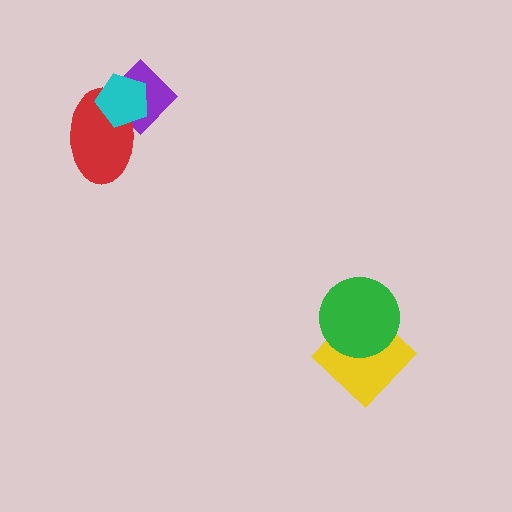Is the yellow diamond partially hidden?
Yes, it is partially covered by another shape.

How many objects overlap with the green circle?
1 object overlaps with the green circle.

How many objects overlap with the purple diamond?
2 objects overlap with the purple diamond.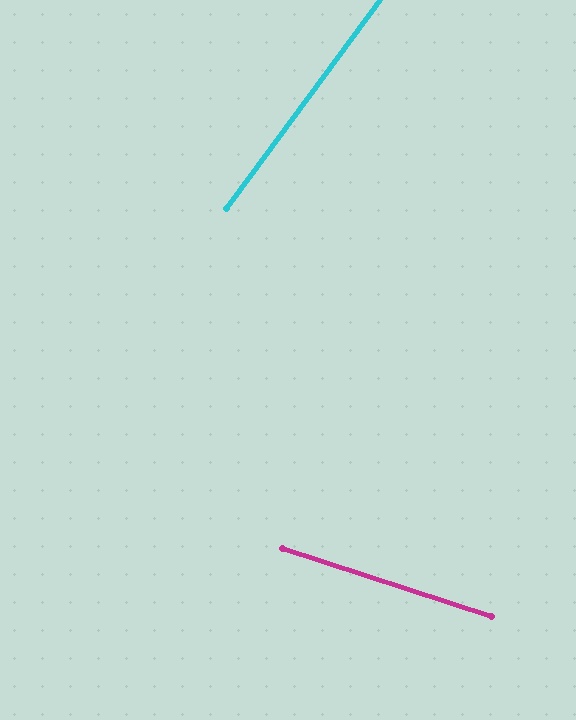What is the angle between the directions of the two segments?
Approximately 72 degrees.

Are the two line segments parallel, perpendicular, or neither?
Neither parallel nor perpendicular — they differ by about 72°.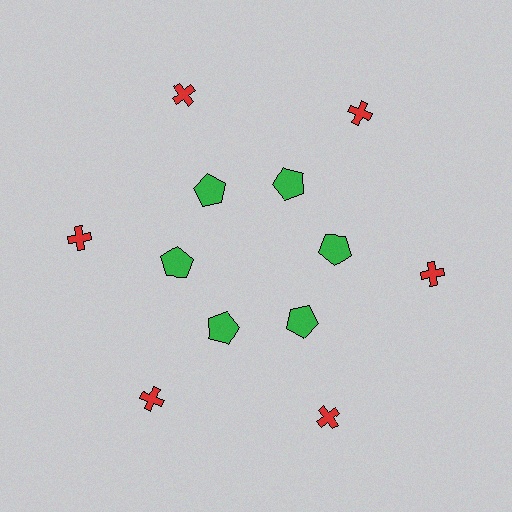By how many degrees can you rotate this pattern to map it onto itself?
The pattern maps onto itself every 60 degrees of rotation.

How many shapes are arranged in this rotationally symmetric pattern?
There are 12 shapes, arranged in 6 groups of 2.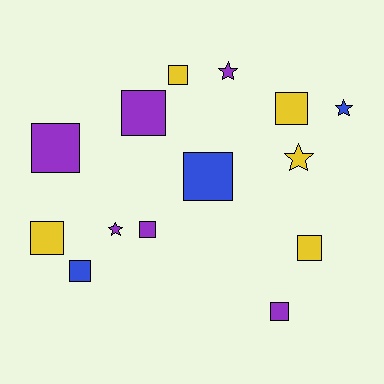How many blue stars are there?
There is 1 blue star.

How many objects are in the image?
There are 14 objects.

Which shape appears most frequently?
Square, with 10 objects.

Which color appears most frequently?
Purple, with 6 objects.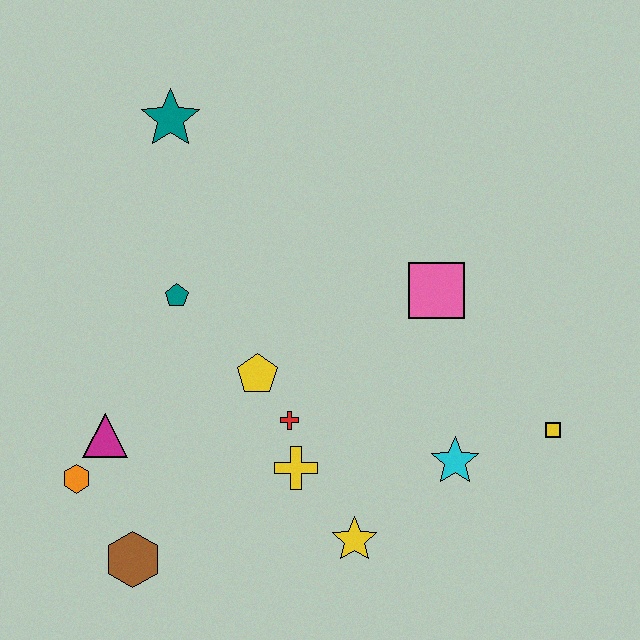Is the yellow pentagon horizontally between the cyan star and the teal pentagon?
Yes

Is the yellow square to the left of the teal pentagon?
No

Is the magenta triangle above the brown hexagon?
Yes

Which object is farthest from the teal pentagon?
The yellow square is farthest from the teal pentagon.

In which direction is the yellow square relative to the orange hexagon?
The yellow square is to the right of the orange hexagon.